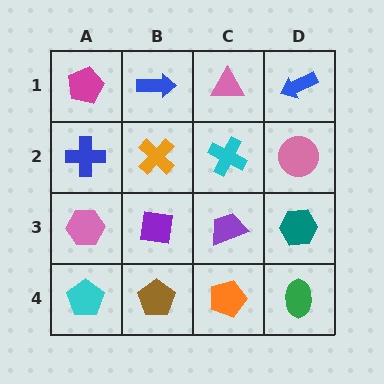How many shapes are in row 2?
4 shapes.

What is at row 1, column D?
A blue arrow.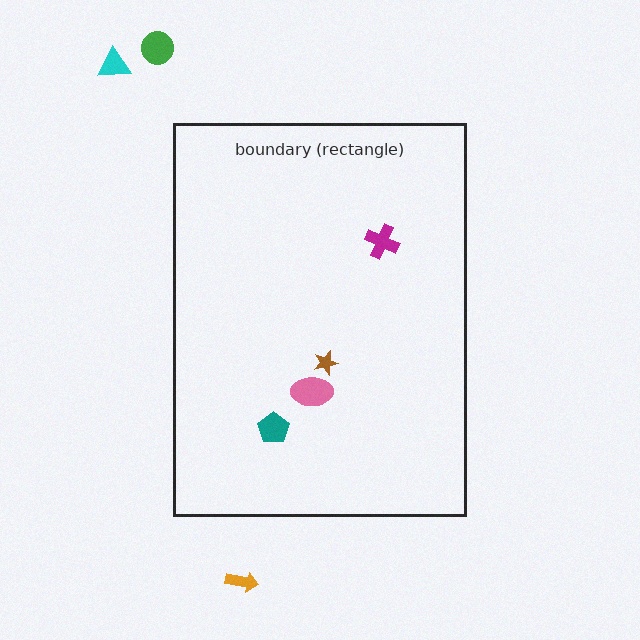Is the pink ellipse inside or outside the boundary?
Inside.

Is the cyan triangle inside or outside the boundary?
Outside.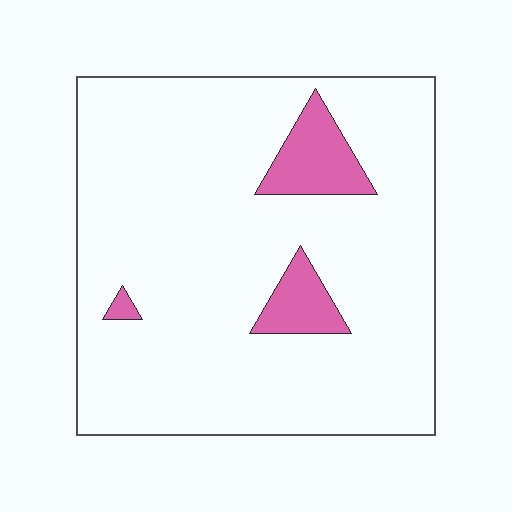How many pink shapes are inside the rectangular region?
3.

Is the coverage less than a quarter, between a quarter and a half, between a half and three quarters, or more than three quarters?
Less than a quarter.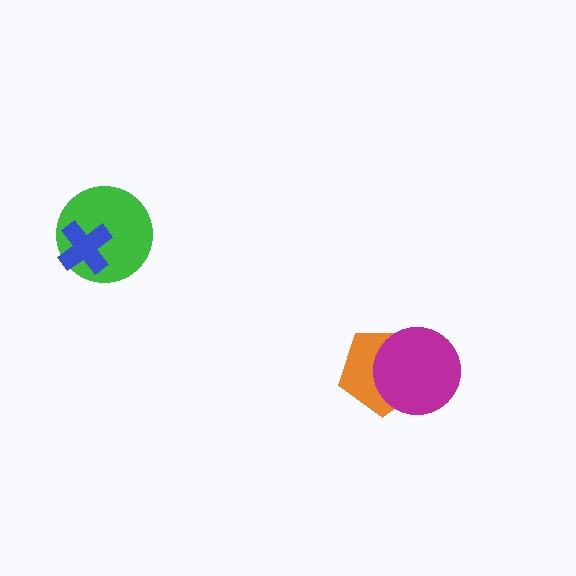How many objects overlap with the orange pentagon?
1 object overlaps with the orange pentagon.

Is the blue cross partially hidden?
No, no other shape covers it.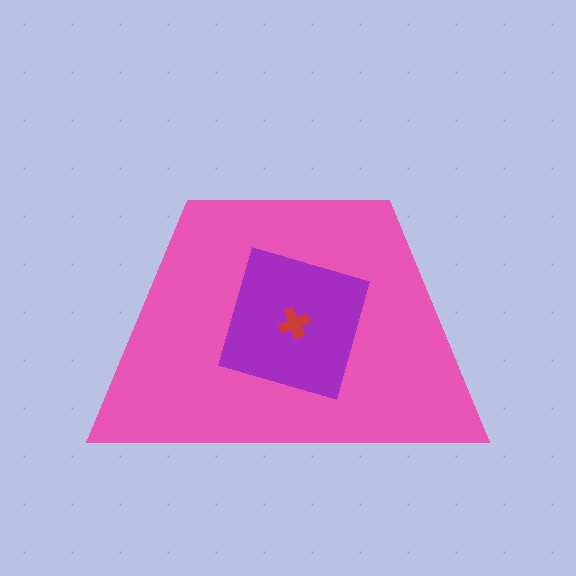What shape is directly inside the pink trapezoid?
The purple square.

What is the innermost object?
The red cross.